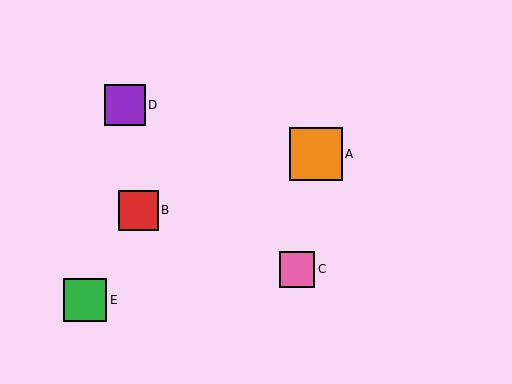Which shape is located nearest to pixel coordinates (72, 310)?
The green square (labeled E) at (85, 300) is nearest to that location.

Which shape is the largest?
The orange square (labeled A) is the largest.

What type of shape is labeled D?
Shape D is a purple square.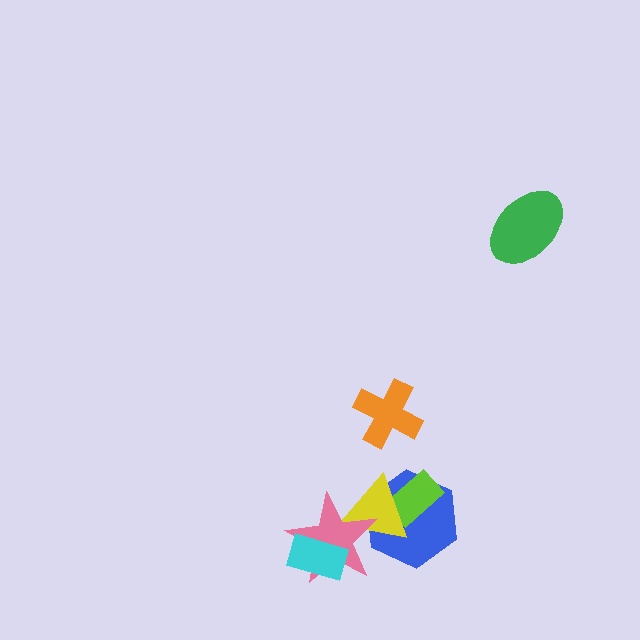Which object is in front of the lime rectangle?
The yellow triangle is in front of the lime rectangle.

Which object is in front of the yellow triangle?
The pink star is in front of the yellow triangle.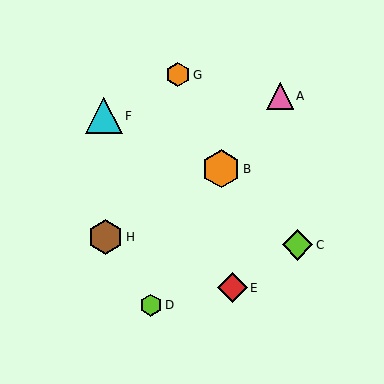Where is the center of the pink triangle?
The center of the pink triangle is at (280, 96).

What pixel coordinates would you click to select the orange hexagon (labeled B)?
Click at (221, 169) to select the orange hexagon B.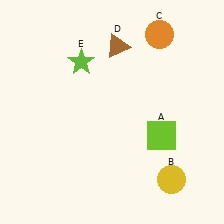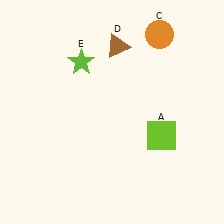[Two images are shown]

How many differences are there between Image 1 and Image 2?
There is 1 difference between the two images.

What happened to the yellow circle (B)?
The yellow circle (B) was removed in Image 2. It was in the bottom-right area of Image 1.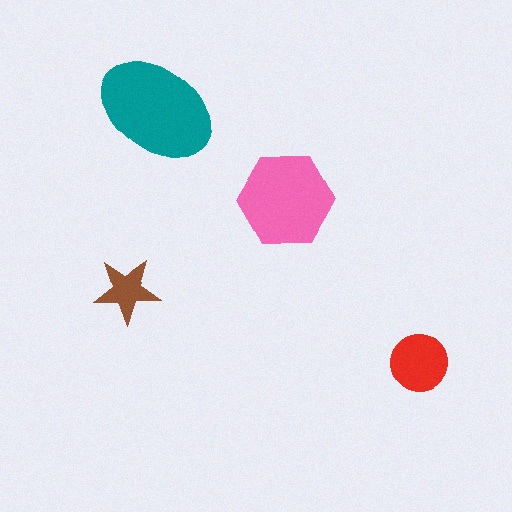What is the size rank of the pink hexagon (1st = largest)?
2nd.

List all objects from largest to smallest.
The teal ellipse, the pink hexagon, the red circle, the brown star.